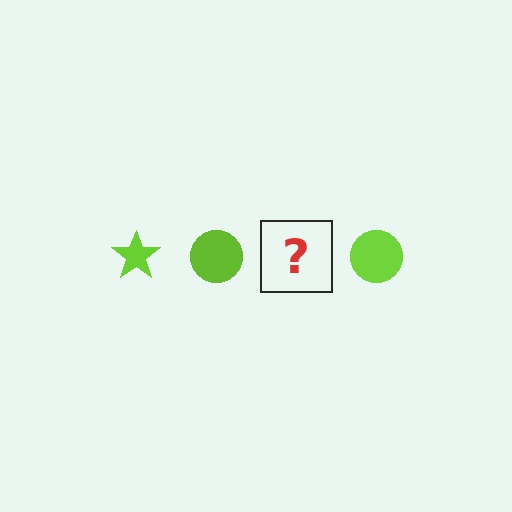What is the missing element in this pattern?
The missing element is a lime star.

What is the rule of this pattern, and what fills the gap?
The rule is that the pattern cycles through star, circle shapes in lime. The gap should be filled with a lime star.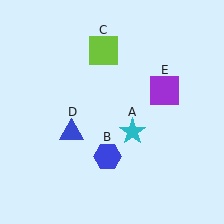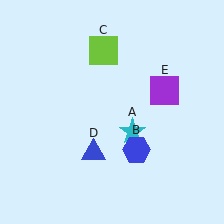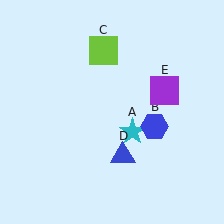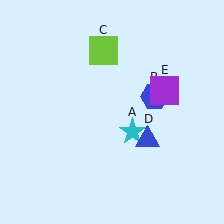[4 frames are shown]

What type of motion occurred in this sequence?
The blue hexagon (object B), blue triangle (object D) rotated counterclockwise around the center of the scene.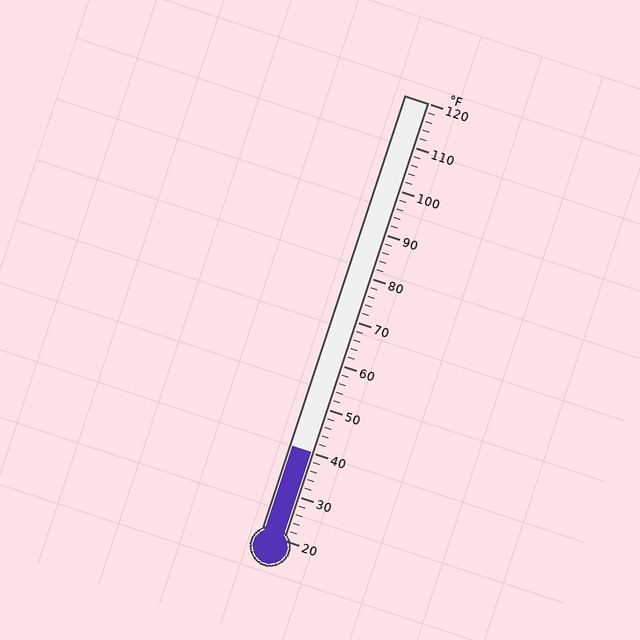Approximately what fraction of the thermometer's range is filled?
The thermometer is filled to approximately 20% of its range.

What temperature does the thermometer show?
The thermometer shows approximately 40°F.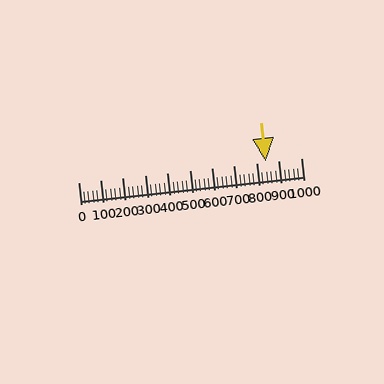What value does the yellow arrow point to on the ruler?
The yellow arrow points to approximately 840.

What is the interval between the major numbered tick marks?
The major tick marks are spaced 100 units apart.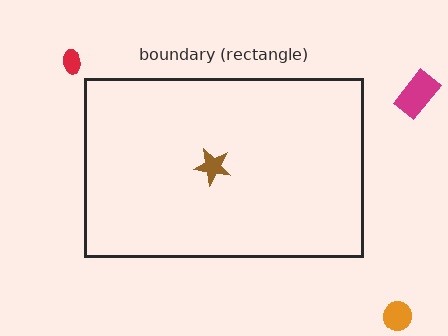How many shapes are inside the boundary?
1 inside, 3 outside.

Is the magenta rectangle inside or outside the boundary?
Outside.